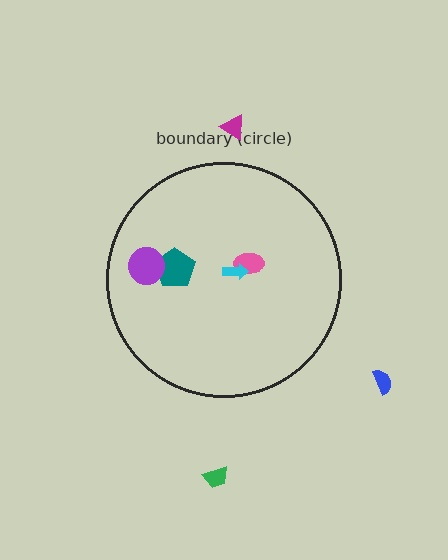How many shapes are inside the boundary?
4 inside, 3 outside.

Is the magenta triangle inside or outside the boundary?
Outside.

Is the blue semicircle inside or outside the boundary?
Outside.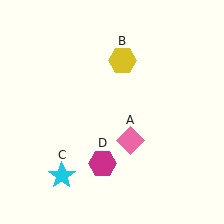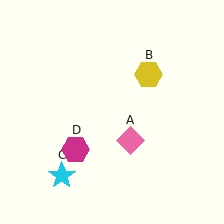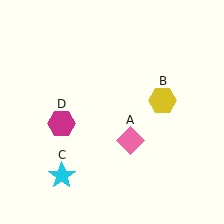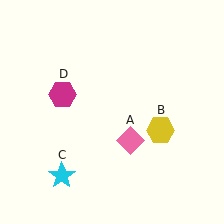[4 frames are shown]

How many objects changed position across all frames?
2 objects changed position: yellow hexagon (object B), magenta hexagon (object D).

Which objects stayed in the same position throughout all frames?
Pink diamond (object A) and cyan star (object C) remained stationary.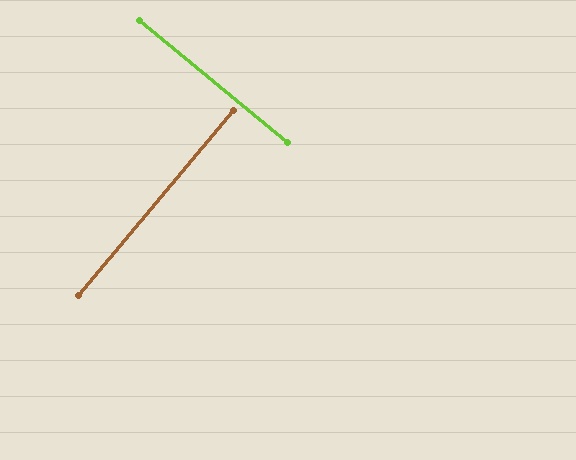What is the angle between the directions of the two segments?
Approximately 89 degrees.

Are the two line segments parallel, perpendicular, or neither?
Perpendicular — they meet at approximately 89°.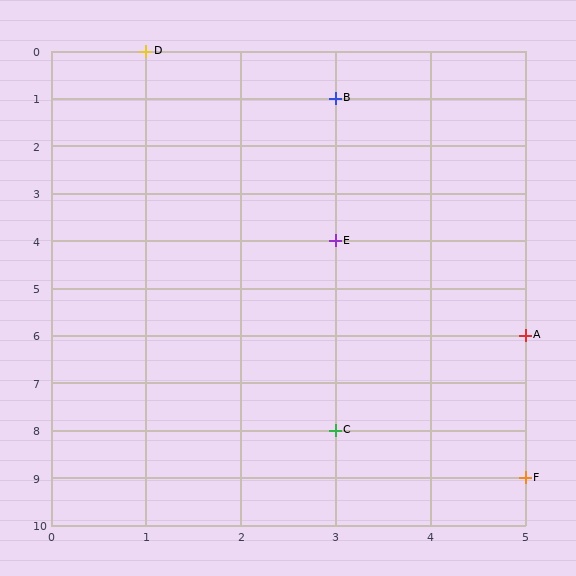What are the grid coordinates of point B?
Point B is at grid coordinates (3, 1).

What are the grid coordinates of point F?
Point F is at grid coordinates (5, 9).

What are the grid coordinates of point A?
Point A is at grid coordinates (5, 6).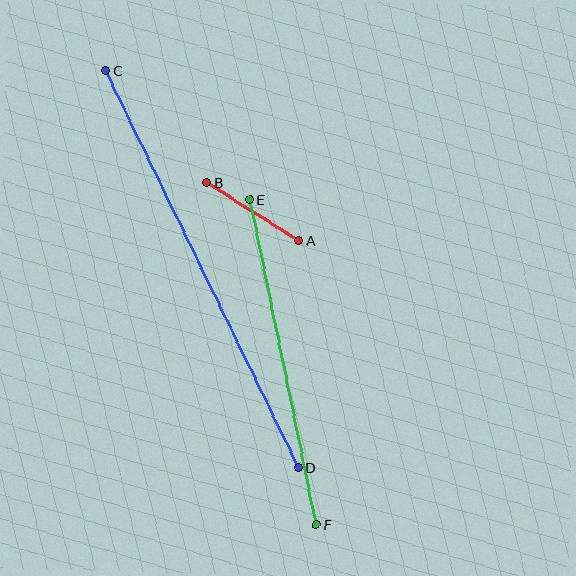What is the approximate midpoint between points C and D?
The midpoint is at approximately (202, 269) pixels.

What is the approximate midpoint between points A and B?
The midpoint is at approximately (253, 211) pixels.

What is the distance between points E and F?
The distance is approximately 332 pixels.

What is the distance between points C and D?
The distance is approximately 441 pixels.